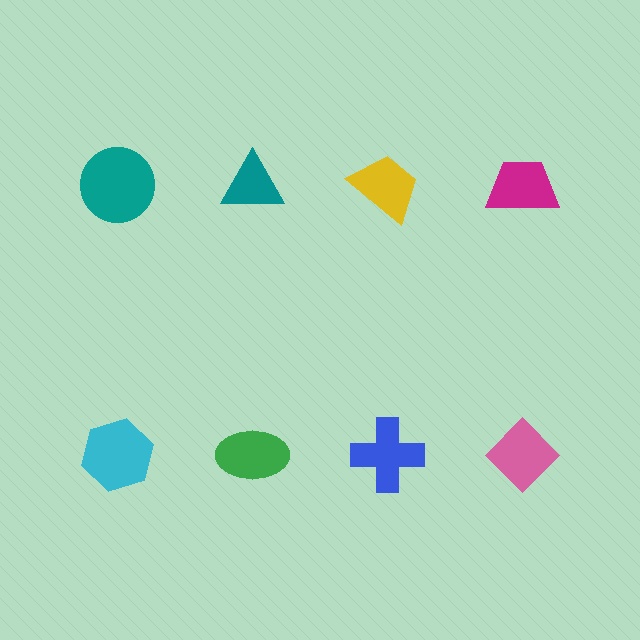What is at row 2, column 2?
A green ellipse.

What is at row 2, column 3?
A blue cross.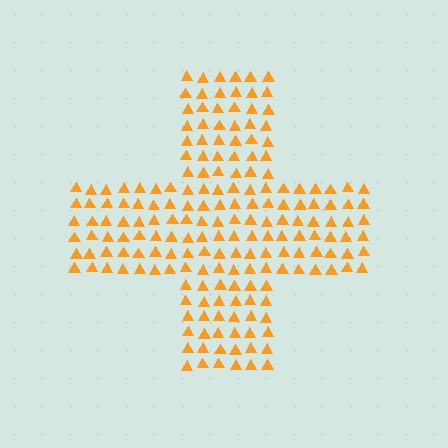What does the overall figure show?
The overall figure shows a cross.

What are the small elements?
The small elements are triangles.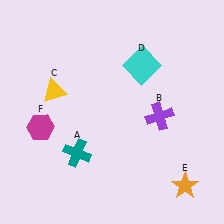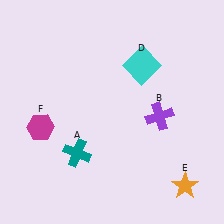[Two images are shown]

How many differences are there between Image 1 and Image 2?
There is 1 difference between the two images.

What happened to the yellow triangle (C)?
The yellow triangle (C) was removed in Image 2. It was in the top-left area of Image 1.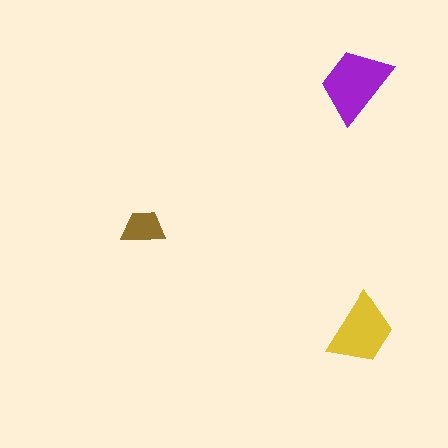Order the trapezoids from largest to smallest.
the purple one, the yellow one, the brown one.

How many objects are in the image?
There are 3 objects in the image.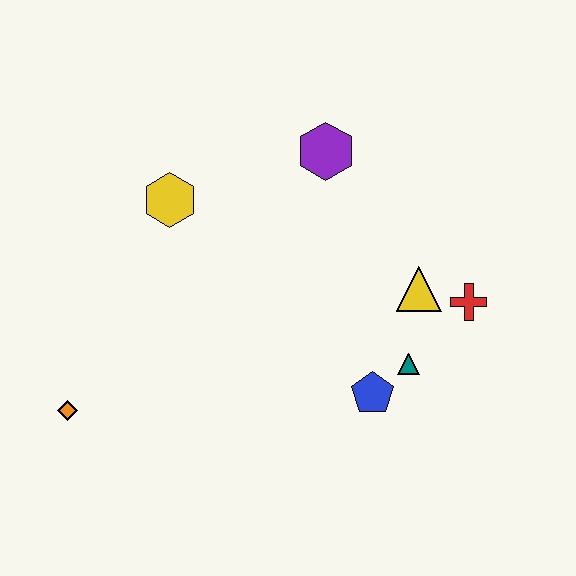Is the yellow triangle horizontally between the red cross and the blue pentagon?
Yes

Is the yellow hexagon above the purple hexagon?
No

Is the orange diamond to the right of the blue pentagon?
No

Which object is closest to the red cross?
The yellow triangle is closest to the red cross.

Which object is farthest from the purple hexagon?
The orange diamond is farthest from the purple hexagon.